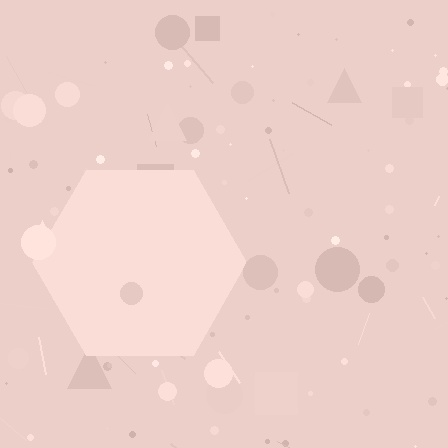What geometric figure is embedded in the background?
A hexagon is embedded in the background.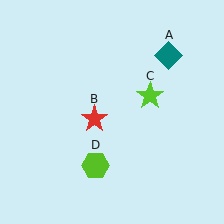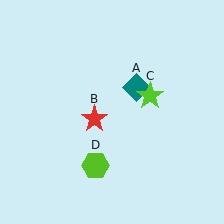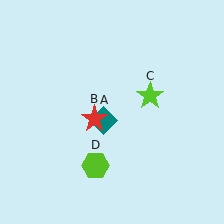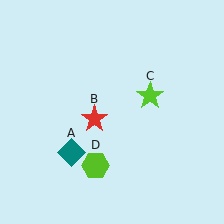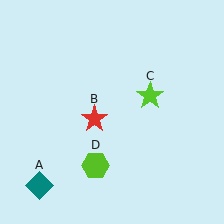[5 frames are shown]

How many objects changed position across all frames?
1 object changed position: teal diamond (object A).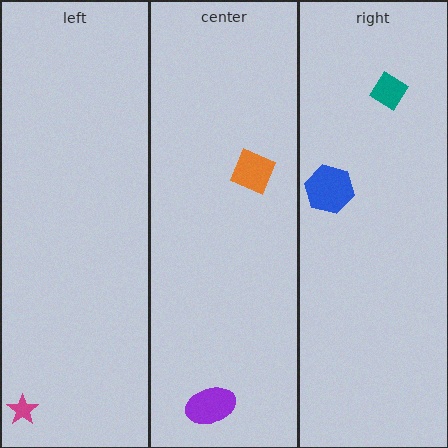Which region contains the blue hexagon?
The right region.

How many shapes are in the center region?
2.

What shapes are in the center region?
The purple ellipse, the orange square.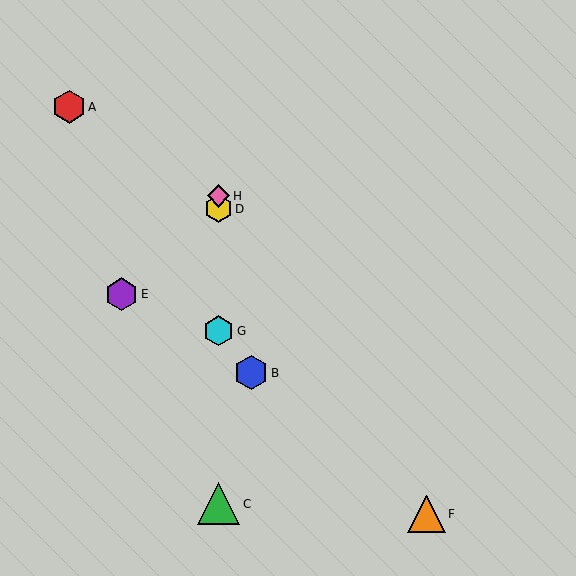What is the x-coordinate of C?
Object C is at x≈219.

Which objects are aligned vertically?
Objects C, D, G, H are aligned vertically.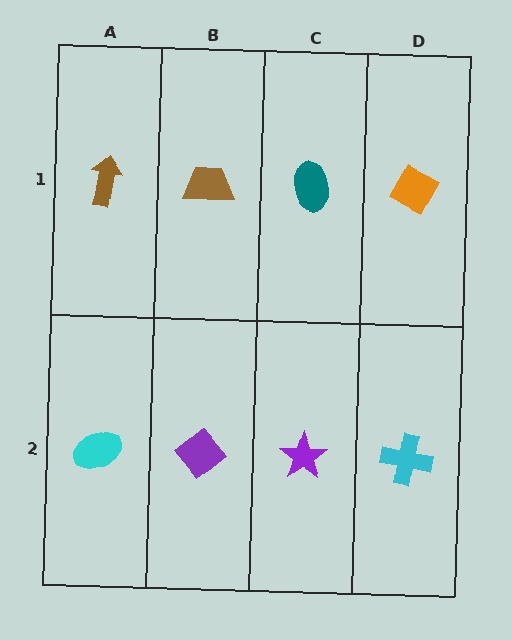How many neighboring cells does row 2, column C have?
3.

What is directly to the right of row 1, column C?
An orange diamond.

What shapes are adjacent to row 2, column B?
A brown trapezoid (row 1, column B), a cyan ellipse (row 2, column A), a purple star (row 2, column C).